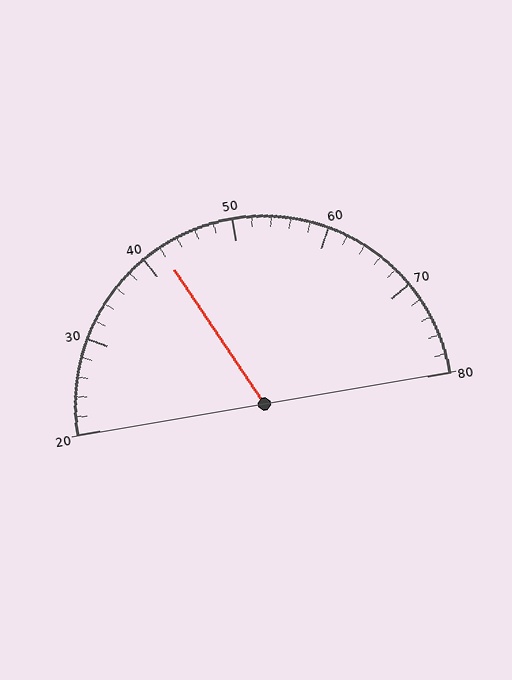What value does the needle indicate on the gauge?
The needle indicates approximately 42.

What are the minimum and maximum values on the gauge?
The gauge ranges from 20 to 80.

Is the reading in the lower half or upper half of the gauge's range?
The reading is in the lower half of the range (20 to 80).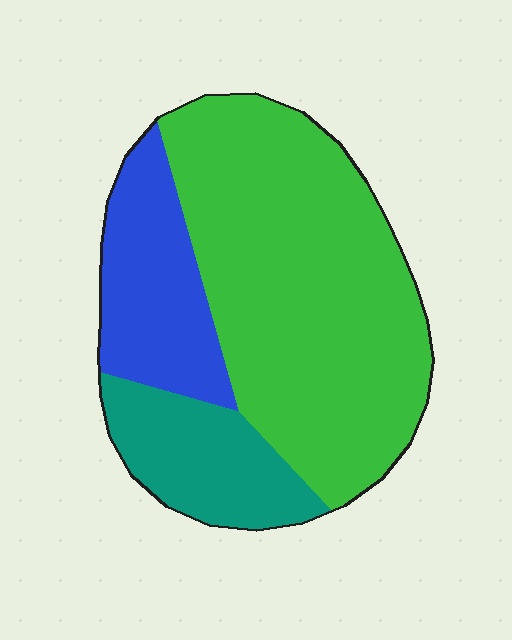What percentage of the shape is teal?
Teal covers 18% of the shape.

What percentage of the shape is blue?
Blue covers 20% of the shape.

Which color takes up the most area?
Green, at roughly 60%.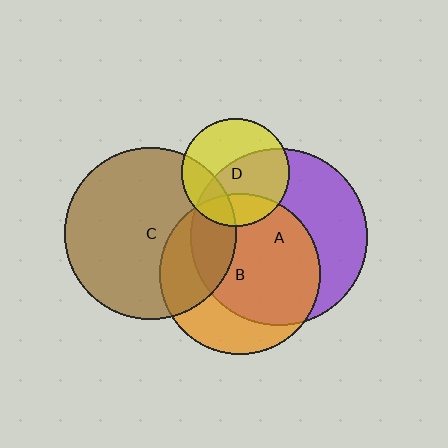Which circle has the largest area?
Circle A (purple).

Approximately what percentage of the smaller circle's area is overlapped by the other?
Approximately 65%.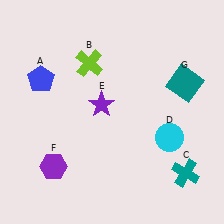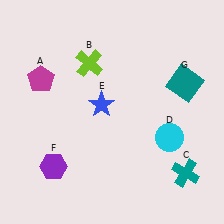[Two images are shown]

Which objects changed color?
A changed from blue to magenta. E changed from purple to blue.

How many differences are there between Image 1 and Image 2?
There are 2 differences between the two images.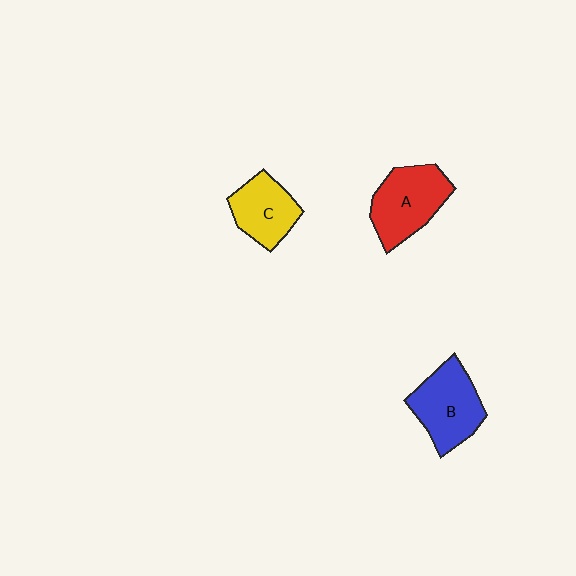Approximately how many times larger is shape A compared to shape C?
Approximately 1.3 times.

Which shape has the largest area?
Shape A (red).